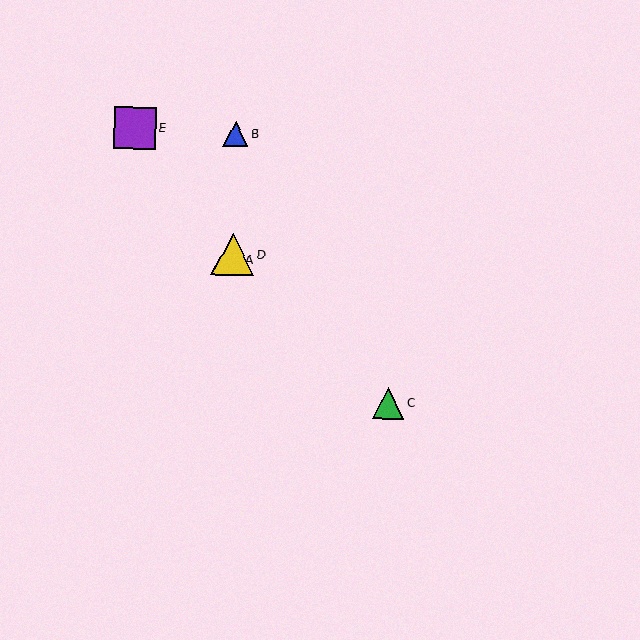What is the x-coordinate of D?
Object D is at x≈233.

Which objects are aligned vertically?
Objects A, B, D are aligned vertically.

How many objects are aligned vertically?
3 objects (A, B, D) are aligned vertically.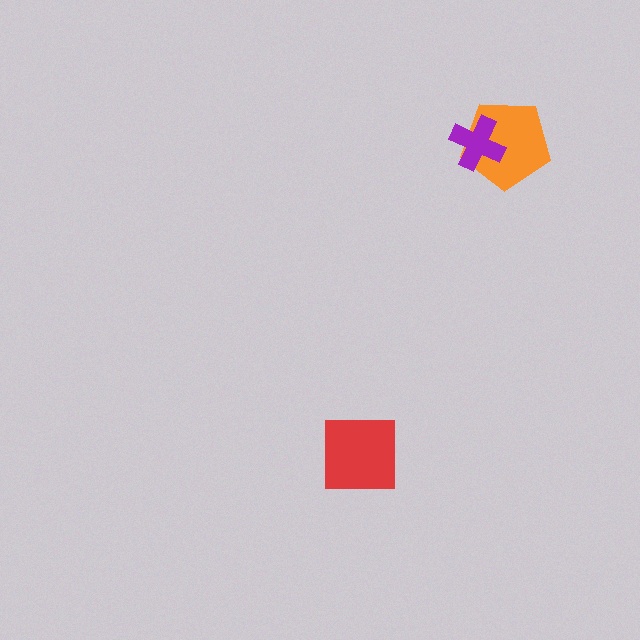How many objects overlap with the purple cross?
1 object overlaps with the purple cross.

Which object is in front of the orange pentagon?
The purple cross is in front of the orange pentagon.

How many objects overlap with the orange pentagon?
1 object overlaps with the orange pentagon.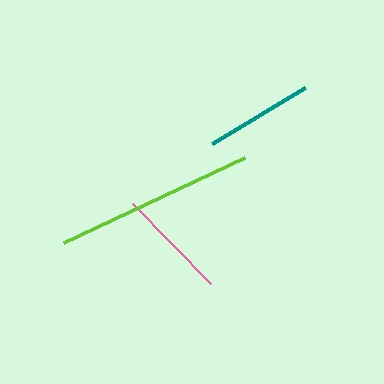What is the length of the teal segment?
The teal segment is approximately 109 pixels long.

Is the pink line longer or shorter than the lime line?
The lime line is longer than the pink line.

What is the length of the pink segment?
The pink segment is approximately 111 pixels long.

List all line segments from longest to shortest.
From longest to shortest: lime, pink, teal.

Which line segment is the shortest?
The teal line is the shortest at approximately 109 pixels.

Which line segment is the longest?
The lime line is the longest at approximately 200 pixels.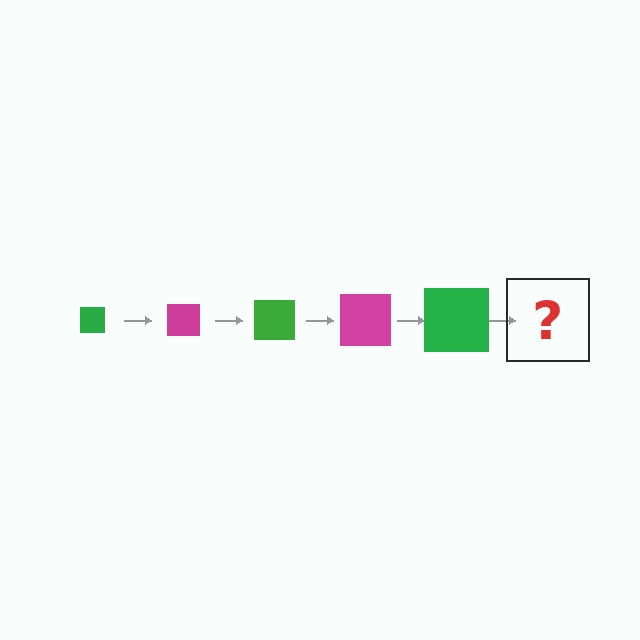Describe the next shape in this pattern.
It should be a magenta square, larger than the previous one.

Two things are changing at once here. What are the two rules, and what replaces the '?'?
The two rules are that the square grows larger each step and the color cycles through green and magenta. The '?' should be a magenta square, larger than the previous one.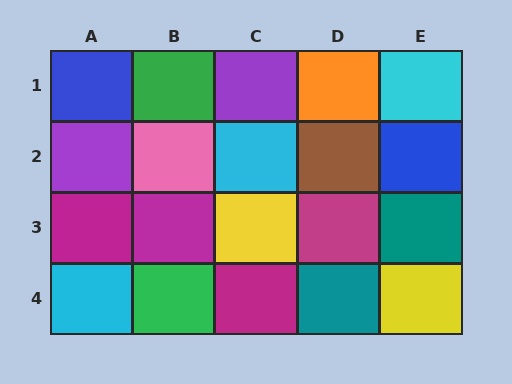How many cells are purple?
2 cells are purple.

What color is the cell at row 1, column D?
Orange.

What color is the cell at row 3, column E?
Teal.